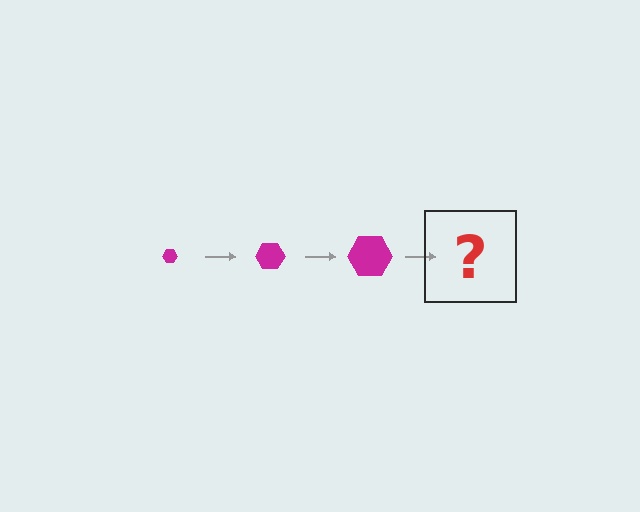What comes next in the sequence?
The next element should be a magenta hexagon, larger than the previous one.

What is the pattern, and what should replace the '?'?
The pattern is that the hexagon gets progressively larger each step. The '?' should be a magenta hexagon, larger than the previous one.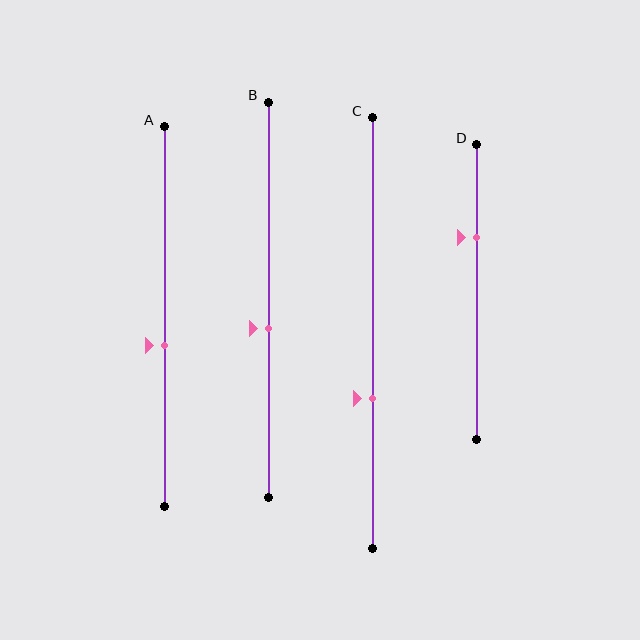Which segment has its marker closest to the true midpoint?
Segment B has its marker closest to the true midpoint.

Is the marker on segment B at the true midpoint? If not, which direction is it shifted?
No, the marker on segment B is shifted downward by about 7% of the segment length.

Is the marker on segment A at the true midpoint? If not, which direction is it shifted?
No, the marker on segment A is shifted downward by about 8% of the segment length.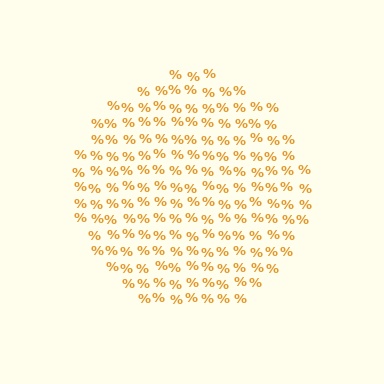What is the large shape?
The large shape is a circle.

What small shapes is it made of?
It is made of small percent signs.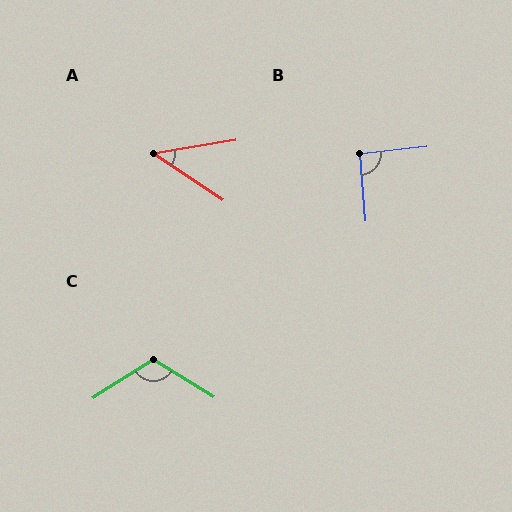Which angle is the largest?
C, at approximately 116 degrees.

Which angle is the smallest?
A, at approximately 44 degrees.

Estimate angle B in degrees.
Approximately 92 degrees.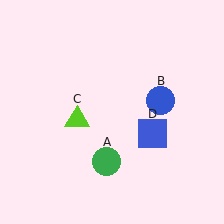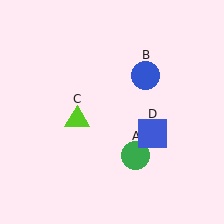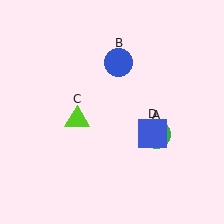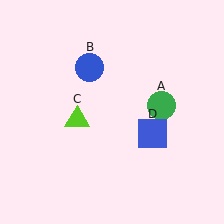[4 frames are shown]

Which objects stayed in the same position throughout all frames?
Lime triangle (object C) and blue square (object D) remained stationary.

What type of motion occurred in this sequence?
The green circle (object A), blue circle (object B) rotated counterclockwise around the center of the scene.